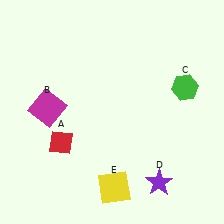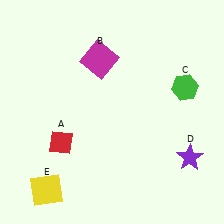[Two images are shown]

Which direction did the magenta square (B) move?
The magenta square (B) moved right.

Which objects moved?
The objects that moved are: the magenta square (B), the purple star (D), the yellow square (E).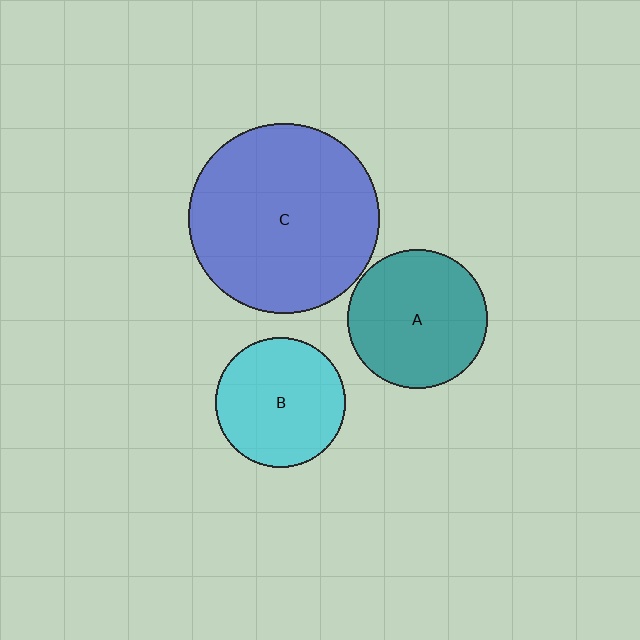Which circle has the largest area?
Circle C (blue).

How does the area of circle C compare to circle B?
Approximately 2.2 times.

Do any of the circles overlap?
No, none of the circles overlap.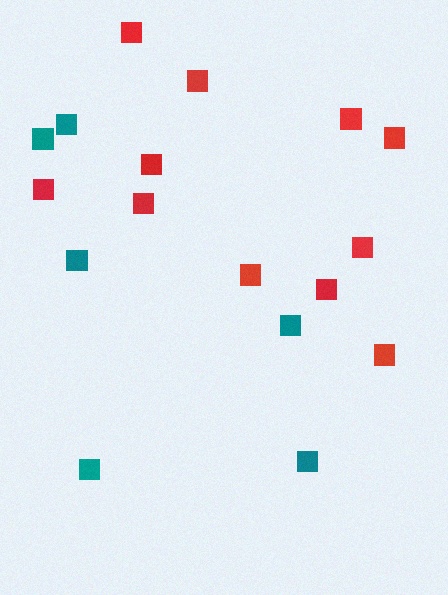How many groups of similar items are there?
There are 2 groups: one group of teal squares (6) and one group of red squares (11).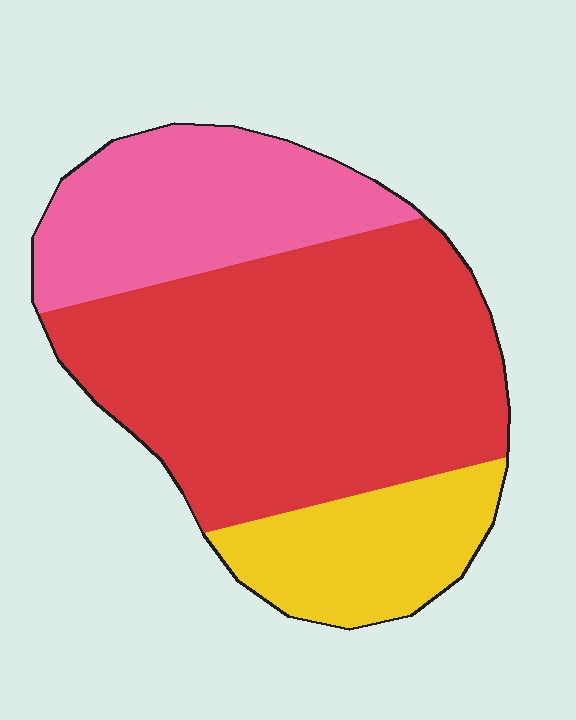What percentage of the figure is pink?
Pink takes up between a sixth and a third of the figure.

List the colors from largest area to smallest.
From largest to smallest: red, pink, yellow.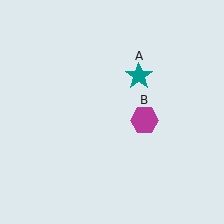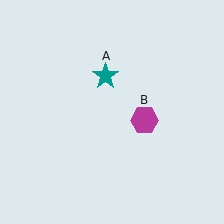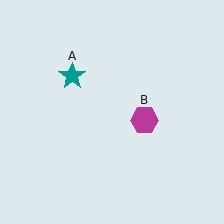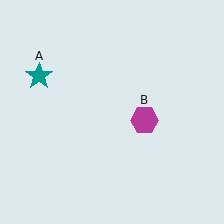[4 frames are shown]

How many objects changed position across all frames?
1 object changed position: teal star (object A).